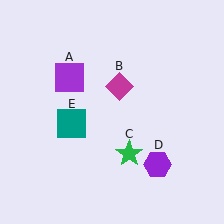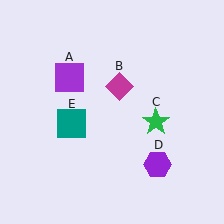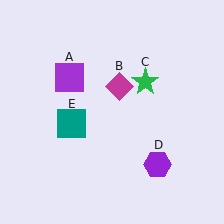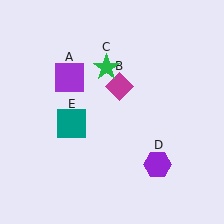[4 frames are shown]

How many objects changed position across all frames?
1 object changed position: green star (object C).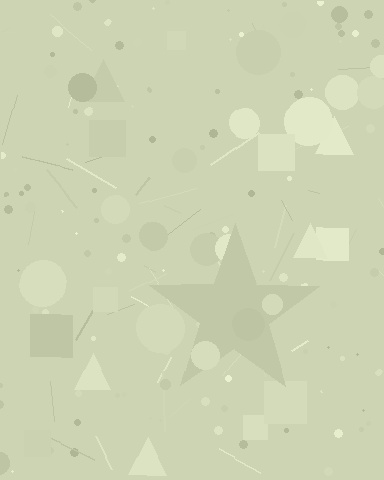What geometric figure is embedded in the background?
A star is embedded in the background.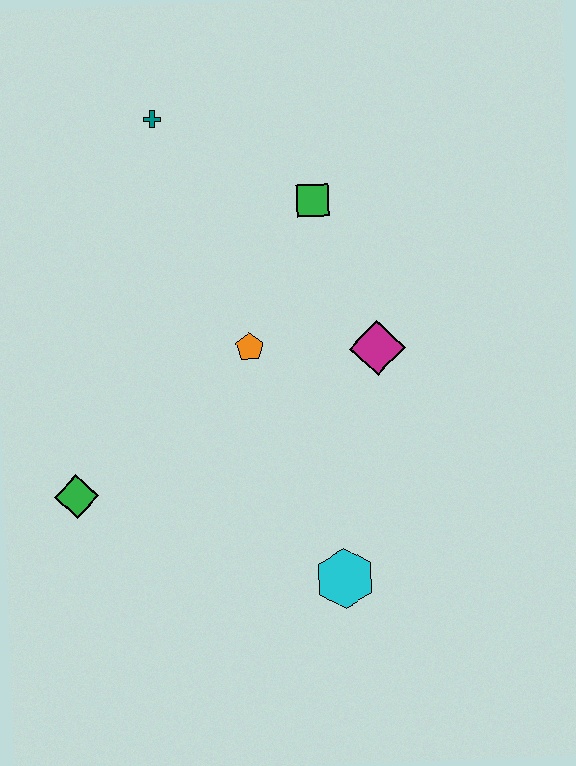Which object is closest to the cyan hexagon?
The magenta diamond is closest to the cyan hexagon.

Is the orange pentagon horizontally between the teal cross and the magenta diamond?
Yes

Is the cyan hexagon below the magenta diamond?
Yes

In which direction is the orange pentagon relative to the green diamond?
The orange pentagon is to the right of the green diamond.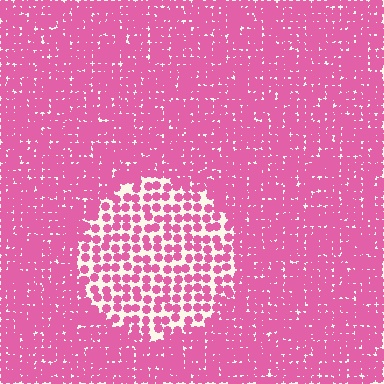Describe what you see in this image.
The image contains small pink elements arranged at two different densities. A circle-shaped region is visible where the elements are less densely packed than the surrounding area.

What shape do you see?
I see a circle.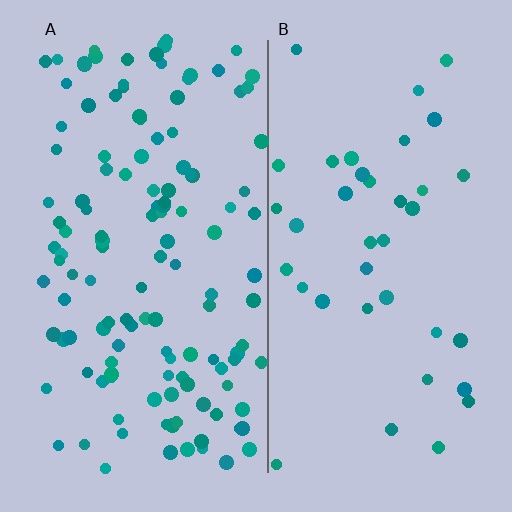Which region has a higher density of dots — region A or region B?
A (the left).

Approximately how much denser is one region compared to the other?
Approximately 3.3× — region A over region B.